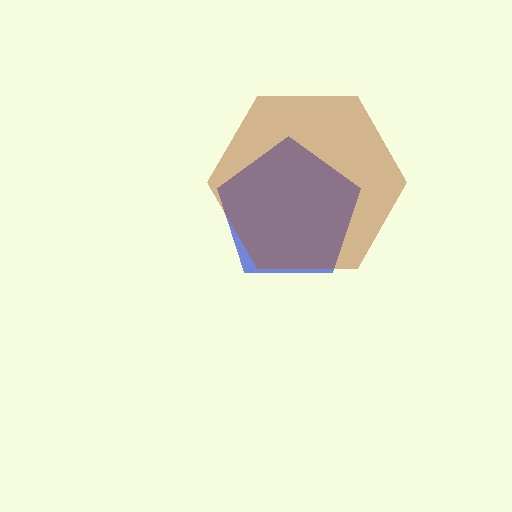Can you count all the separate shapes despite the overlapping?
Yes, there are 2 separate shapes.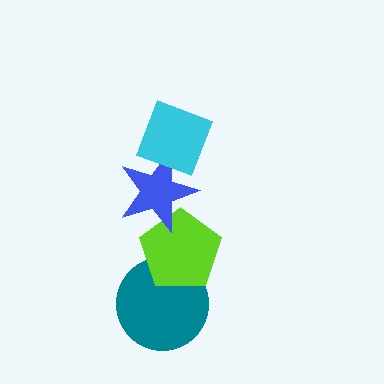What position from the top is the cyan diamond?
The cyan diamond is 1st from the top.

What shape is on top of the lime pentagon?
The blue star is on top of the lime pentagon.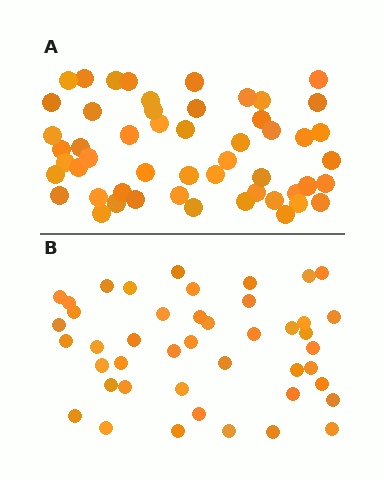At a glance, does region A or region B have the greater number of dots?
Region A (the top region) has more dots.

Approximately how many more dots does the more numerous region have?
Region A has roughly 8 or so more dots than region B.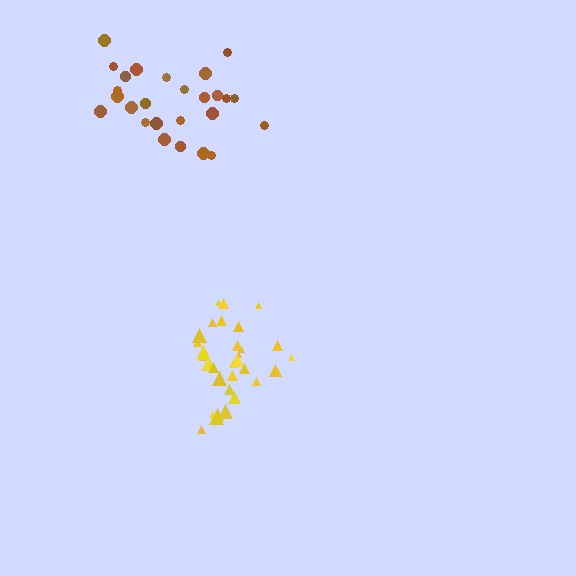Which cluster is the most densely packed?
Yellow.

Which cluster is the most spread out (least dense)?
Brown.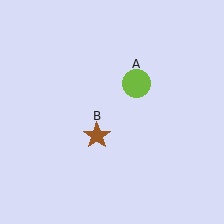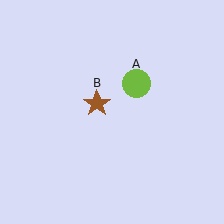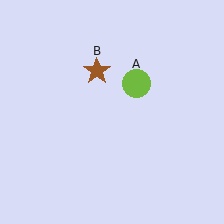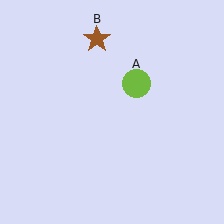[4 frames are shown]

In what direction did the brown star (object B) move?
The brown star (object B) moved up.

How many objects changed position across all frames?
1 object changed position: brown star (object B).